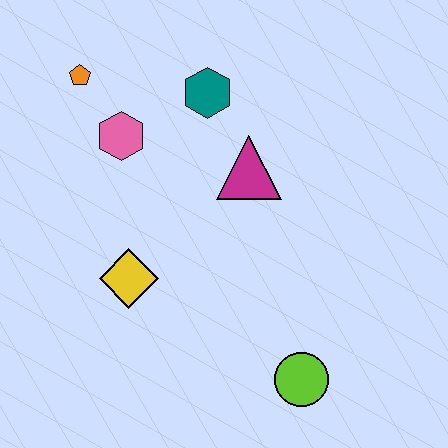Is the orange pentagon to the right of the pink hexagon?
No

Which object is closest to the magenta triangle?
The teal hexagon is closest to the magenta triangle.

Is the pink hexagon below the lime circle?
No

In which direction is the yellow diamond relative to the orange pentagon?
The yellow diamond is below the orange pentagon.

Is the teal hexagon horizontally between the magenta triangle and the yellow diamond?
Yes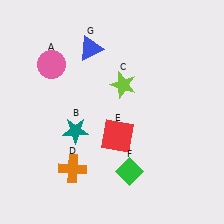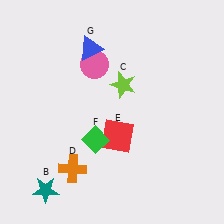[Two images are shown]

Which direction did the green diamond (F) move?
The green diamond (F) moved left.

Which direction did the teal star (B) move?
The teal star (B) moved down.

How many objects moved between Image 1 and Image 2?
3 objects moved between the two images.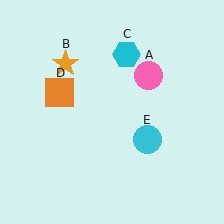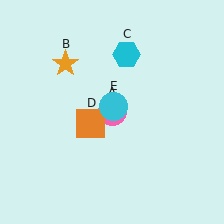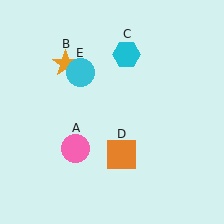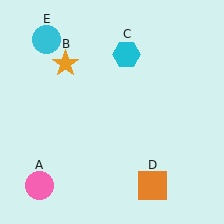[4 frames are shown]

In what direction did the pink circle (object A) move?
The pink circle (object A) moved down and to the left.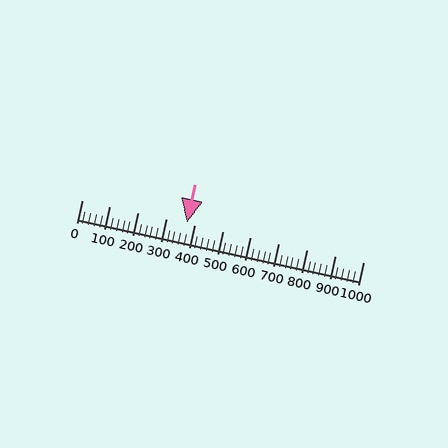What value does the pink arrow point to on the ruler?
The pink arrow points to approximately 372.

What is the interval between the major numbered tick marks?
The major tick marks are spaced 100 units apart.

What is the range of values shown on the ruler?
The ruler shows values from 0 to 1000.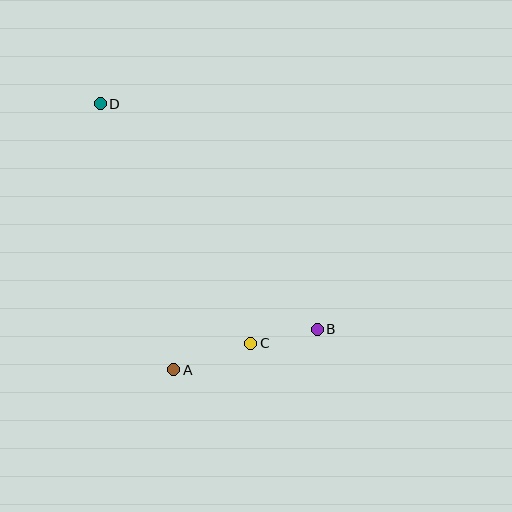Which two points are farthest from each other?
Points B and D are farthest from each other.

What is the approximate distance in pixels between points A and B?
The distance between A and B is approximately 149 pixels.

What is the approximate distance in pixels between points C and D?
The distance between C and D is approximately 283 pixels.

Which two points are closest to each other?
Points B and C are closest to each other.